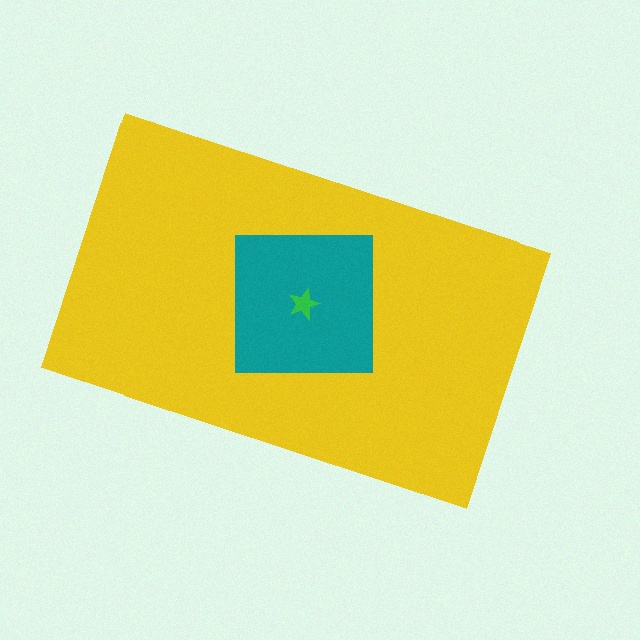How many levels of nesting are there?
3.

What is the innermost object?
The green star.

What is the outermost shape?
The yellow rectangle.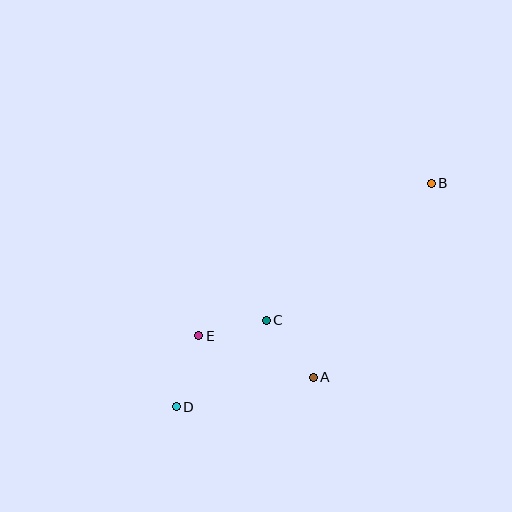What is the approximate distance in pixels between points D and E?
The distance between D and E is approximately 74 pixels.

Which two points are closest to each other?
Points C and E are closest to each other.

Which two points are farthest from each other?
Points B and D are farthest from each other.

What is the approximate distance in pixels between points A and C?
The distance between A and C is approximately 74 pixels.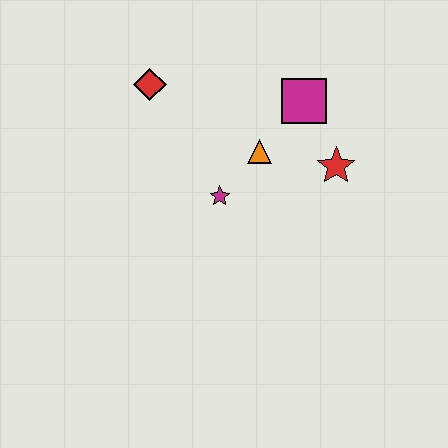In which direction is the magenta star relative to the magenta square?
The magenta star is below the magenta square.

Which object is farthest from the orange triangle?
The red diamond is farthest from the orange triangle.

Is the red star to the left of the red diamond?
No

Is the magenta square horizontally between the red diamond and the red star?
Yes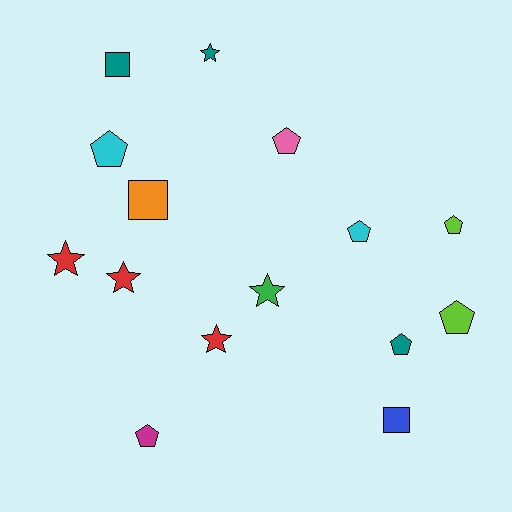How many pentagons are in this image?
There are 7 pentagons.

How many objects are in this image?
There are 15 objects.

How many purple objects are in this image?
There are no purple objects.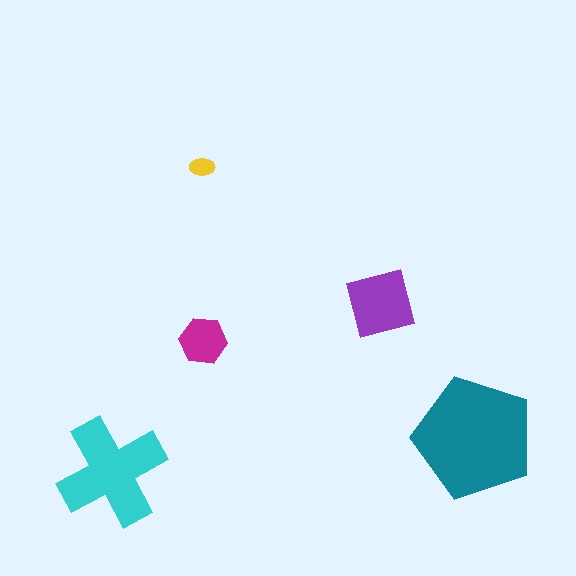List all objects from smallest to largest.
The yellow ellipse, the magenta hexagon, the purple square, the cyan cross, the teal pentagon.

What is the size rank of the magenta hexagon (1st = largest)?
4th.